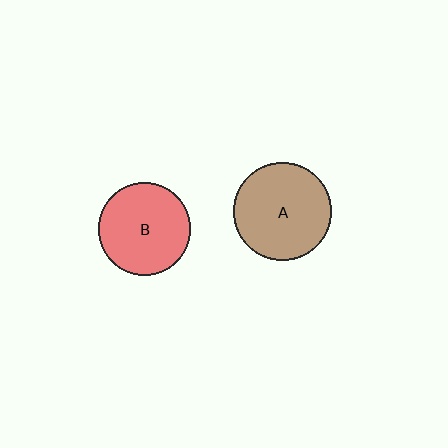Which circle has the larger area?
Circle A (brown).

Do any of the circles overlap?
No, none of the circles overlap.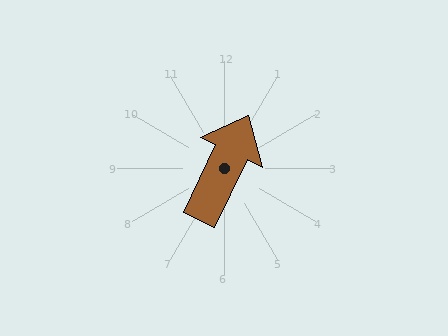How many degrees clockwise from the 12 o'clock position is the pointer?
Approximately 25 degrees.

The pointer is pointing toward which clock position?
Roughly 1 o'clock.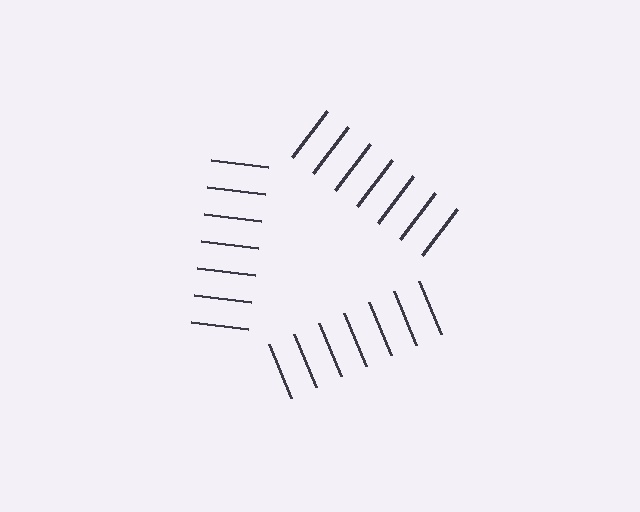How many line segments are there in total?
21 — 7 along each of the 3 edges.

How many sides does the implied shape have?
3 sides — the line-ends trace a triangle.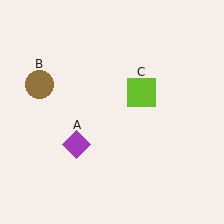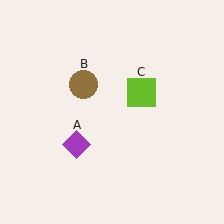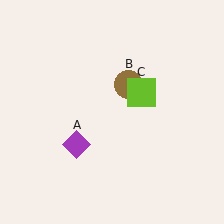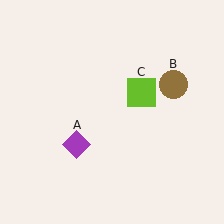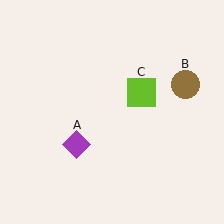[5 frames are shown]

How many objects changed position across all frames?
1 object changed position: brown circle (object B).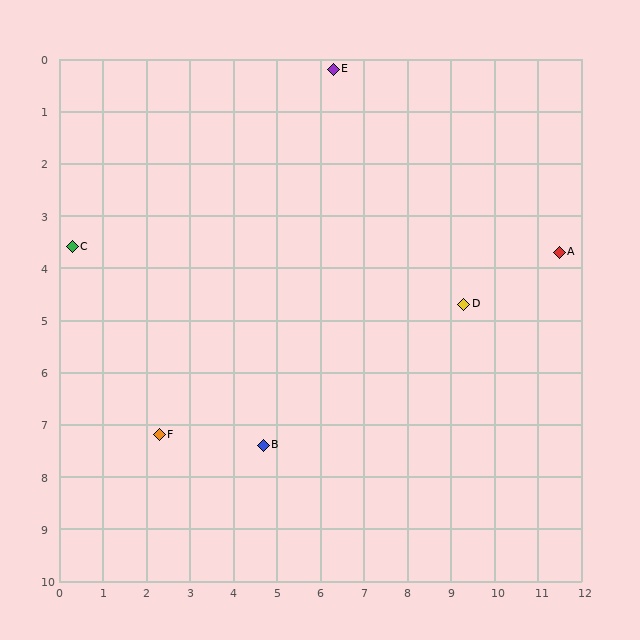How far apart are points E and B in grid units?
Points E and B are about 7.4 grid units apart.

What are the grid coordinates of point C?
Point C is at approximately (0.3, 3.6).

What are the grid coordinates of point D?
Point D is at approximately (9.3, 4.7).